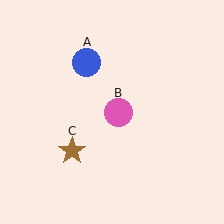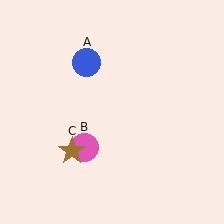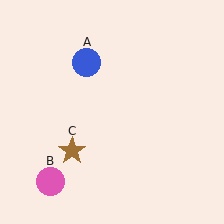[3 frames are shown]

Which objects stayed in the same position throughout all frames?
Blue circle (object A) and brown star (object C) remained stationary.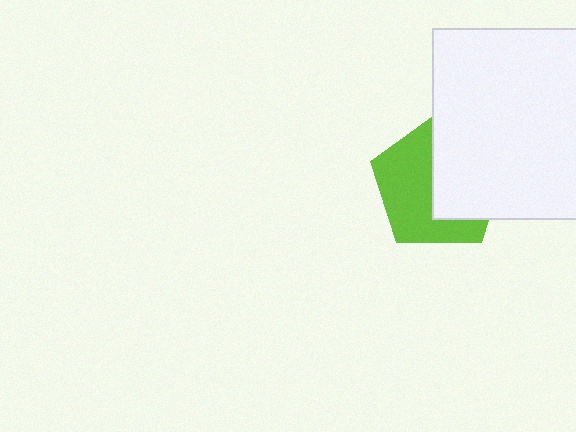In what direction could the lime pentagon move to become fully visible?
The lime pentagon could move left. That would shift it out from behind the white square entirely.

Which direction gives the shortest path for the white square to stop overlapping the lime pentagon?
Moving right gives the shortest separation.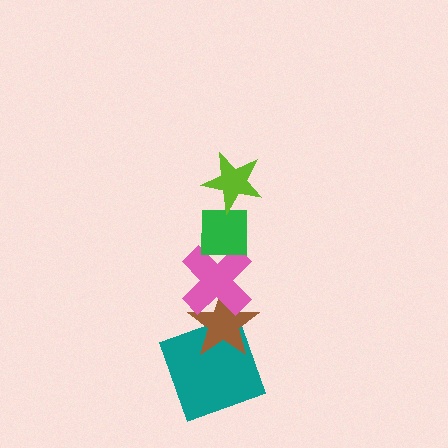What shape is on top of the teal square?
The brown star is on top of the teal square.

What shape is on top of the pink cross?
The green square is on top of the pink cross.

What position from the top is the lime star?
The lime star is 1st from the top.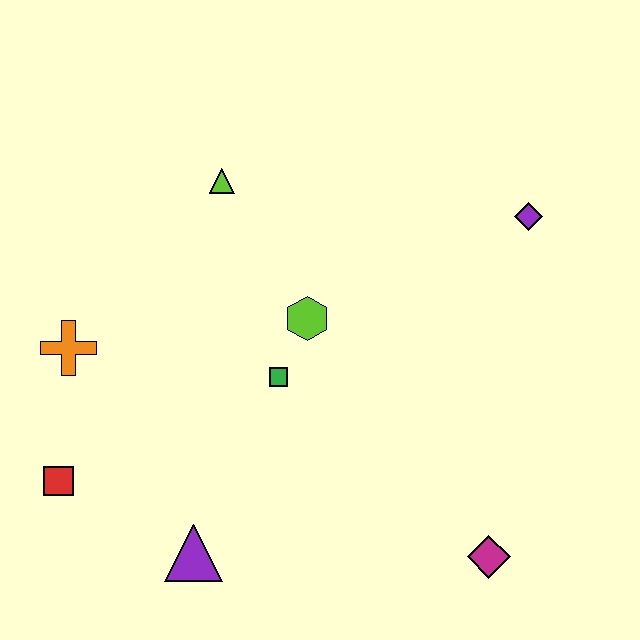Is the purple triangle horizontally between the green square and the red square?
Yes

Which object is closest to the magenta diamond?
The green square is closest to the magenta diamond.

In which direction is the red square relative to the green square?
The red square is to the left of the green square.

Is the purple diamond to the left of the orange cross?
No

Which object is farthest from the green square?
The purple diamond is farthest from the green square.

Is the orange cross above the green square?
Yes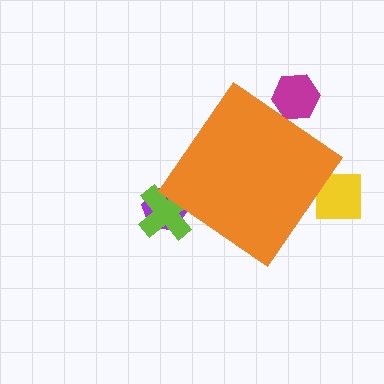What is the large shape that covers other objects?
An orange diamond.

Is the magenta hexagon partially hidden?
Yes, the magenta hexagon is partially hidden behind the orange diamond.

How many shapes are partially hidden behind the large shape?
4 shapes are partially hidden.